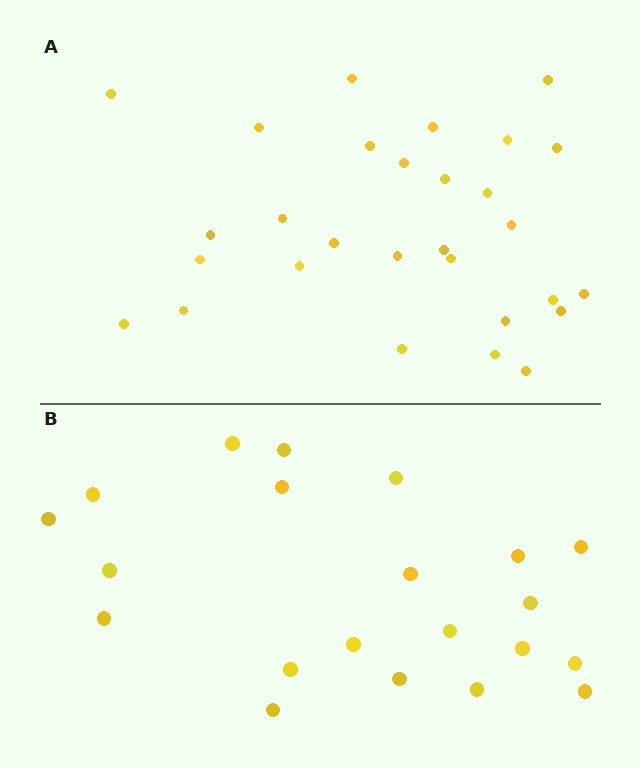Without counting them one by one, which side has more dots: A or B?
Region A (the top region) has more dots.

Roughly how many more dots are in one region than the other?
Region A has roughly 8 or so more dots than region B.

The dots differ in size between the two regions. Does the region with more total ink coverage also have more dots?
No. Region B has more total ink coverage because its dots are larger, but region A actually contains more individual dots. Total area can be misleading — the number of items is what matters here.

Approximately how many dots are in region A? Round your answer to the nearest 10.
About 30 dots. (The exact count is 29, which rounds to 30.)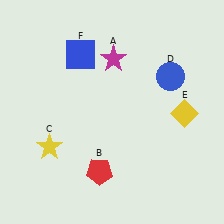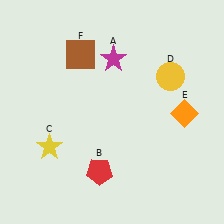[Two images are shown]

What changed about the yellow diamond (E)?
In Image 1, E is yellow. In Image 2, it changed to orange.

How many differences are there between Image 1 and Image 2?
There are 3 differences between the two images.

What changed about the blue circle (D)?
In Image 1, D is blue. In Image 2, it changed to yellow.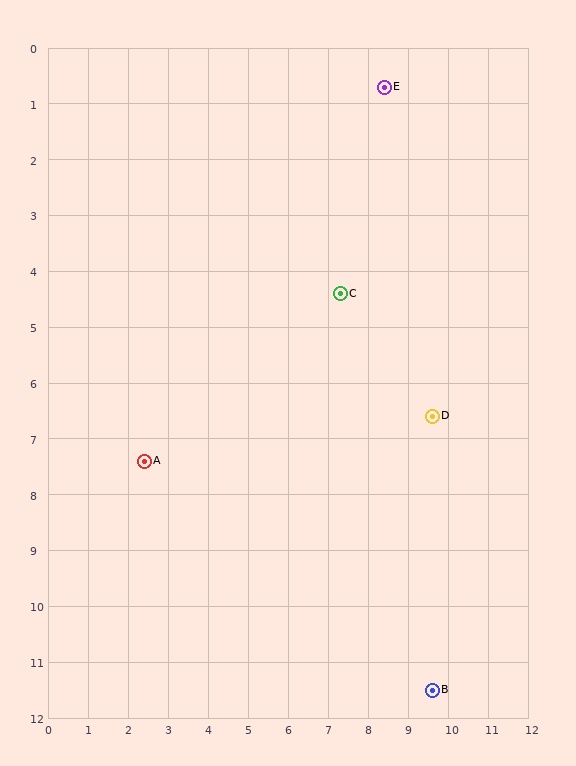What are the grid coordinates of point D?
Point D is at approximately (9.6, 6.6).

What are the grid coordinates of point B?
Point B is at approximately (9.6, 11.5).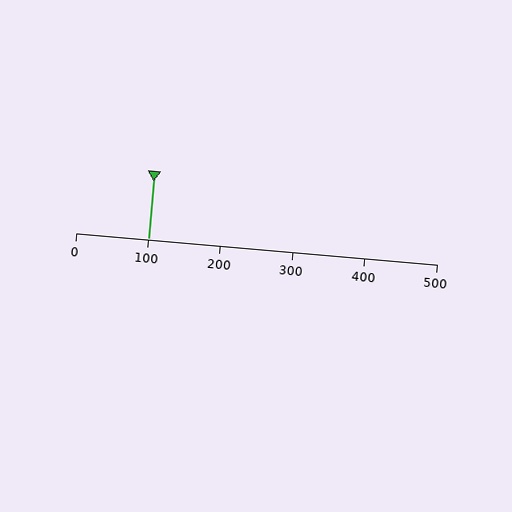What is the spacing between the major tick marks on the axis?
The major ticks are spaced 100 apart.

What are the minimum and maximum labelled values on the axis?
The axis runs from 0 to 500.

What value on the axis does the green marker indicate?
The marker indicates approximately 100.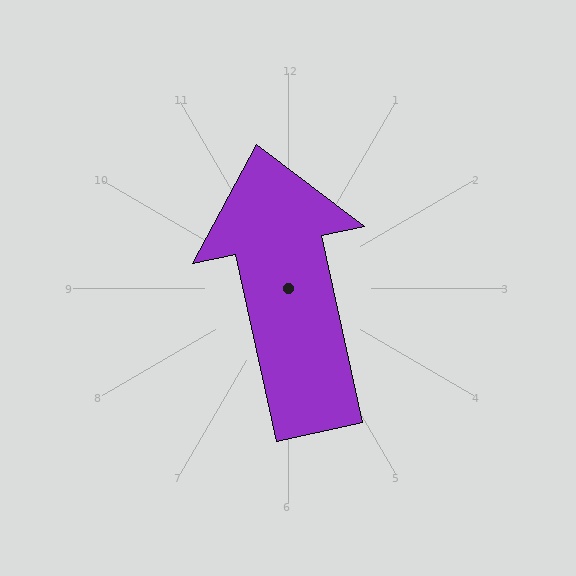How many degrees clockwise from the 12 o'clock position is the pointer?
Approximately 348 degrees.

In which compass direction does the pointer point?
North.